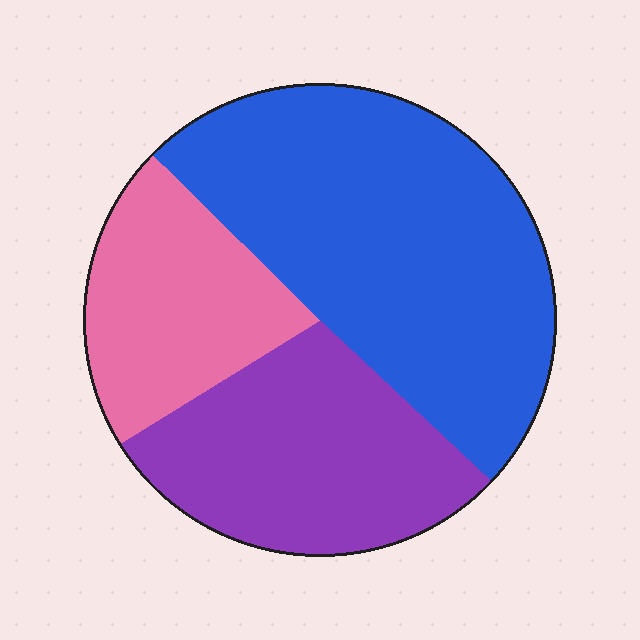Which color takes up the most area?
Blue, at roughly 50%.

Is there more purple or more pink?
Purple.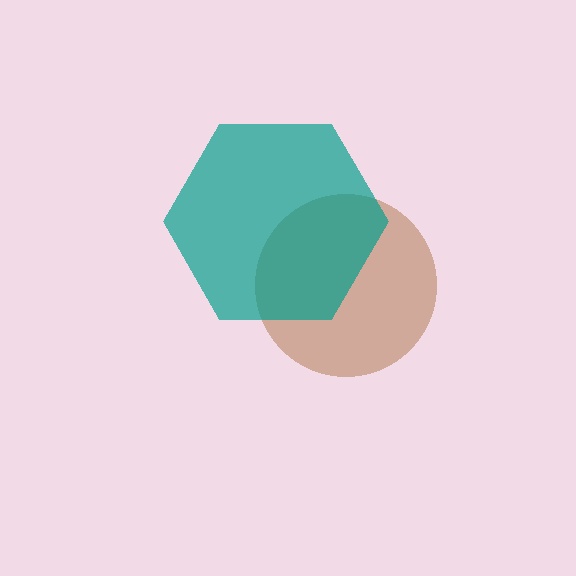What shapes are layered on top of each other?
The layered shapes are: a brown circle, a teal hexagon.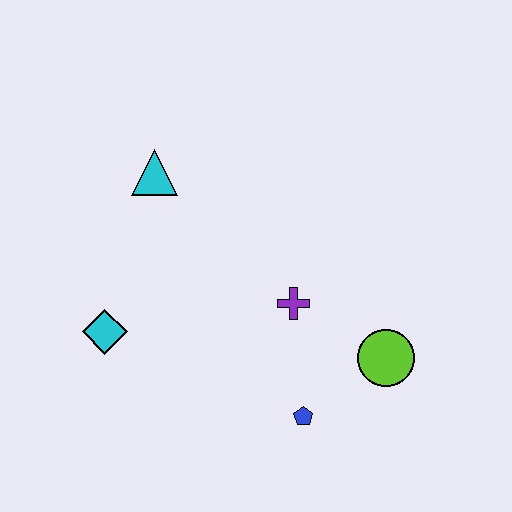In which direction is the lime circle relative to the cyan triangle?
The lime circle is to the right of the cyan triangle.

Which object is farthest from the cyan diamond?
The lime circle is farthest from the cyan diamond.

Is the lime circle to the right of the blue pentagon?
Yes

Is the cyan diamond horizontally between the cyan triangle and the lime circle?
No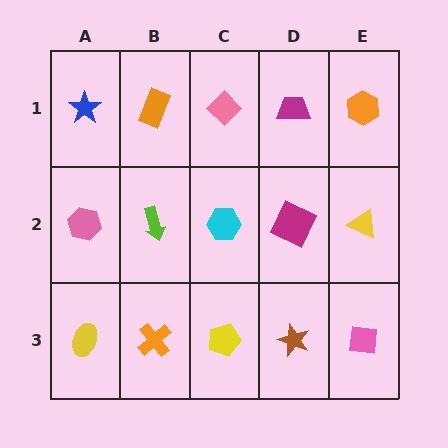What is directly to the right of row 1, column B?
A pink diamond.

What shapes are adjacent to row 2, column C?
A pink diamond (row 1, column C), a yellow pentagon (row 3, column C), a lime arrow (row 2, column B), a magenta square (row 2, column D).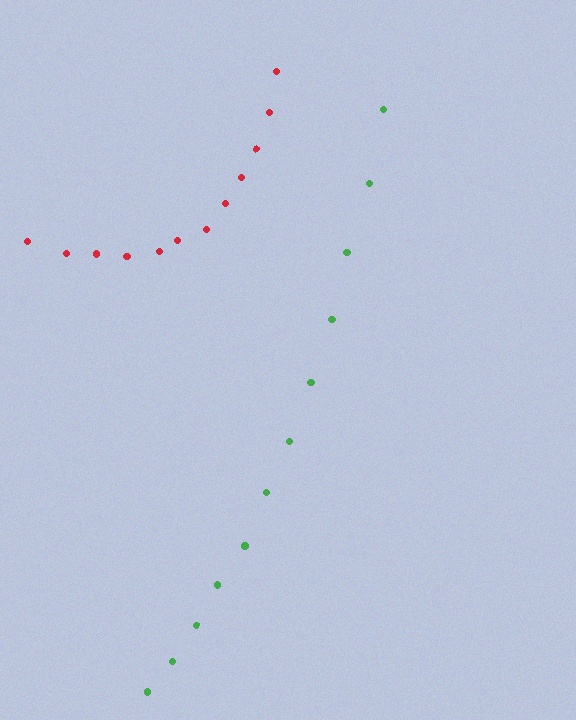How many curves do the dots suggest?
There are 2 distinct paths.